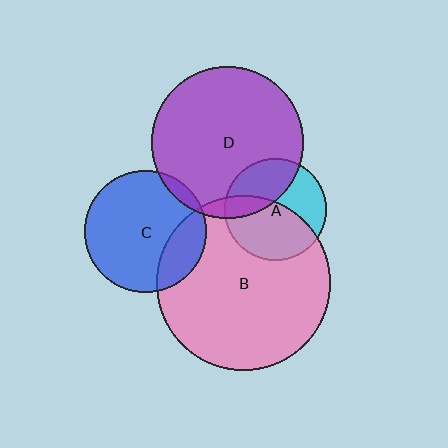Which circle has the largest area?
Circle B (pink).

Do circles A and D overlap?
Yes.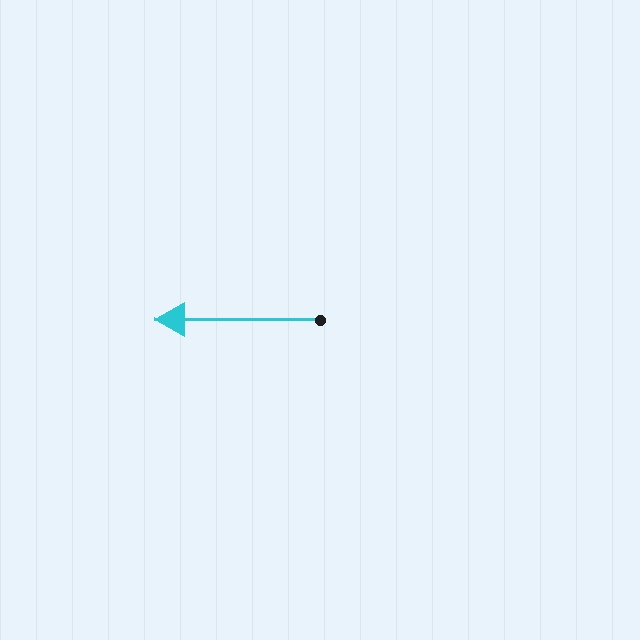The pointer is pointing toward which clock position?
Roughly 9 o'clock.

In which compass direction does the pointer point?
West.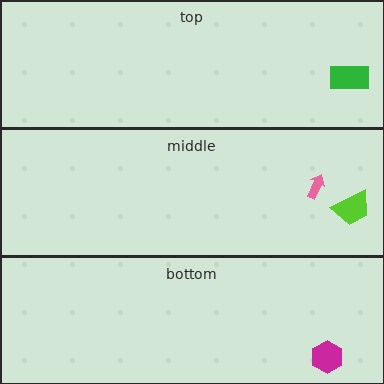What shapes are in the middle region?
The lime trapezoid, the pink arrow.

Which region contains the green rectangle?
The top region.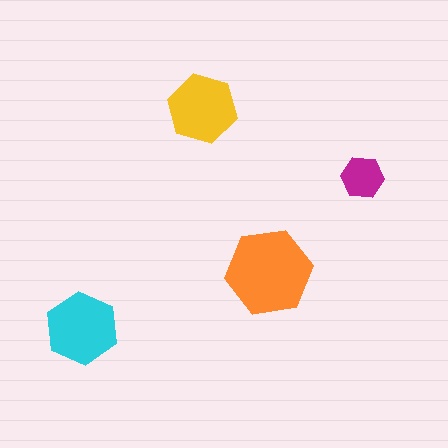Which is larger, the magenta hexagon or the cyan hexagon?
The cyan one.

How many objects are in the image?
There are 4 objects in the image.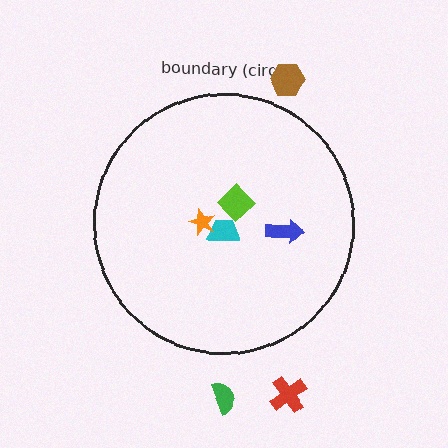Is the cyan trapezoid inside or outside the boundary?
Inside.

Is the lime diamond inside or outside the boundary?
Inside.